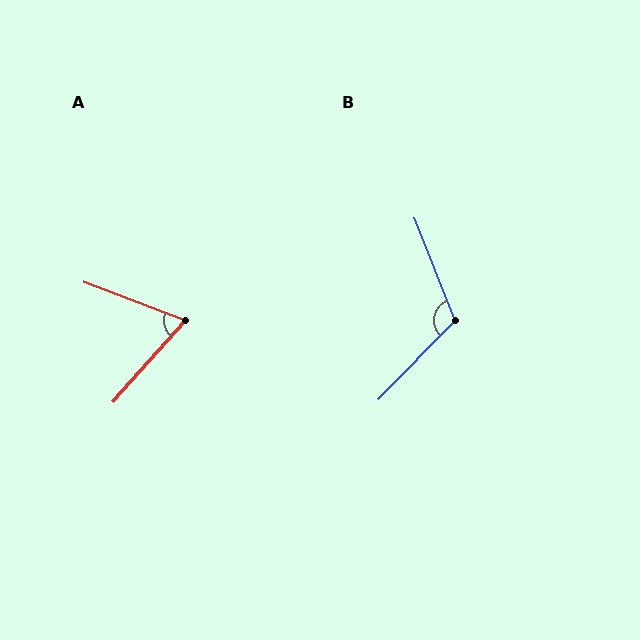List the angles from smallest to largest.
A (69°), B (114°).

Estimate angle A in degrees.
Approximately 69 degrees.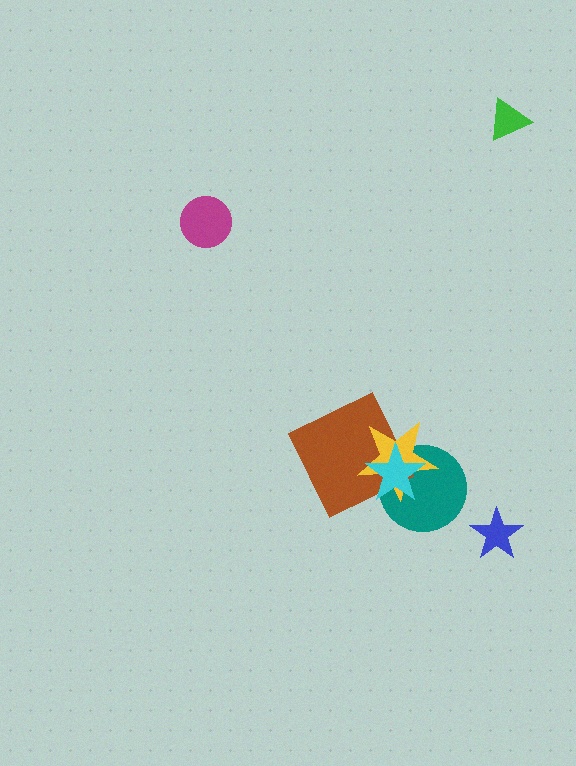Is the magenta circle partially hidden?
No, no other shape covers it.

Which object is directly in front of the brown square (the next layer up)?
The yellow star is directly in front of the brown square.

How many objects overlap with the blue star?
0 objects overlap with the blue star.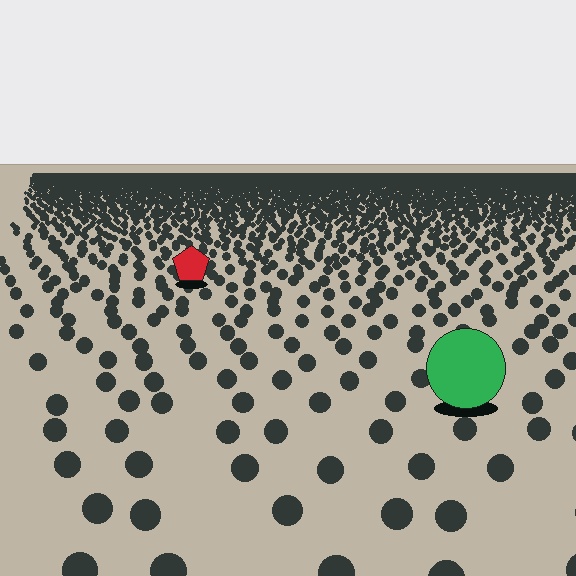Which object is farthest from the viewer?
The red pentagon is farthest from the viewer. It appears smaller and the ground texture around it is denser.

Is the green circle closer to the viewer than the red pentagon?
Yes. The green circle is closer — you can tell from the texture gradient: the ground texture is coarser near it.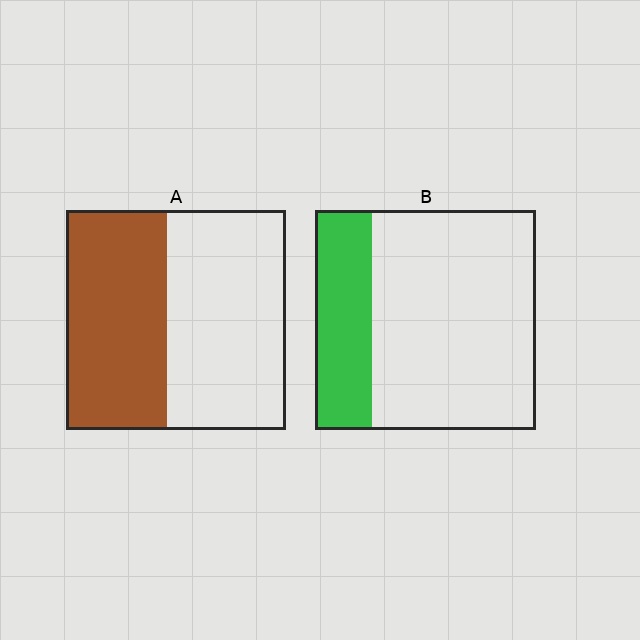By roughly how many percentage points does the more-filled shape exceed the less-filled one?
By roughly 20 percentage points (A over B).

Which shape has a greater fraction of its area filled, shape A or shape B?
Shape A.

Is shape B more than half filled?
No.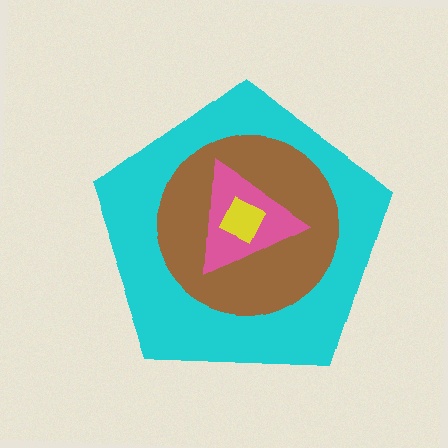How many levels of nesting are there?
4.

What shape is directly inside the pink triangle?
The yellow diamond.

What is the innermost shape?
The yellow diamond.